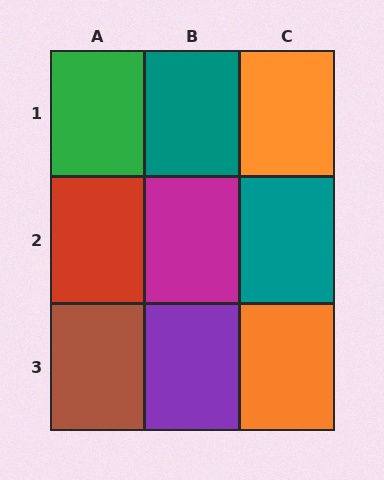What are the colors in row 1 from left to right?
Green, teal, orange.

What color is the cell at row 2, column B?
Magenta.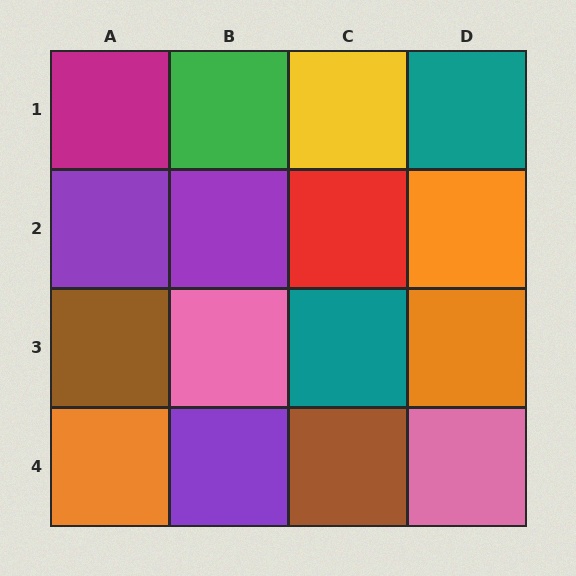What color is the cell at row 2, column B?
Purple.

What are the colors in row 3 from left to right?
Brown, pink, teal, orange.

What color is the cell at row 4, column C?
Brown.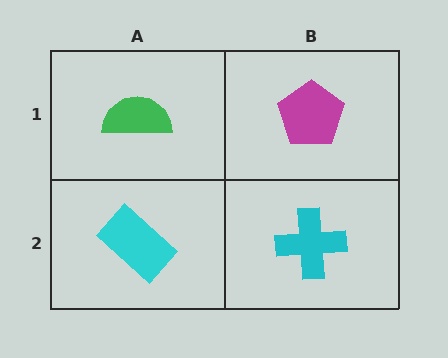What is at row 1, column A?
A green semicircle.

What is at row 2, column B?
A cyan cross.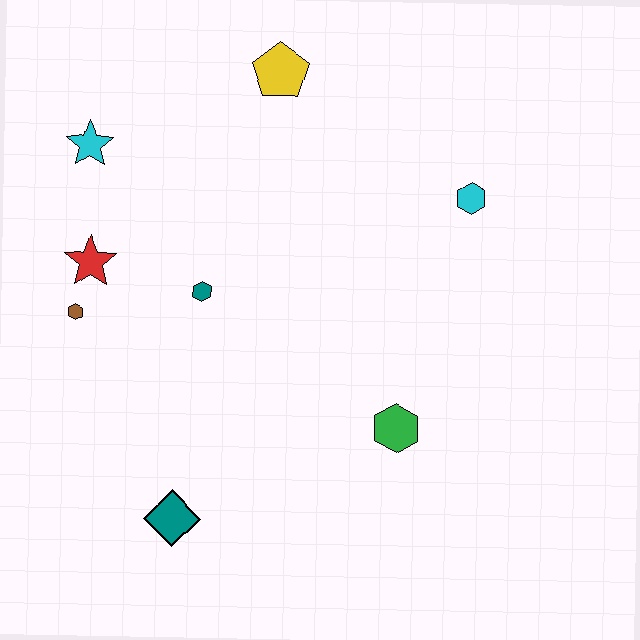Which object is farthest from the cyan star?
The green hexagon is farthest from the cyan star.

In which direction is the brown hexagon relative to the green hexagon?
The brown hexagon is to the left of the green hexagon.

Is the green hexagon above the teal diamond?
Yes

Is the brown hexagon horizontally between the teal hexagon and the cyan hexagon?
No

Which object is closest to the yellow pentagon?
The cyan star is closest to the yellow pentagon.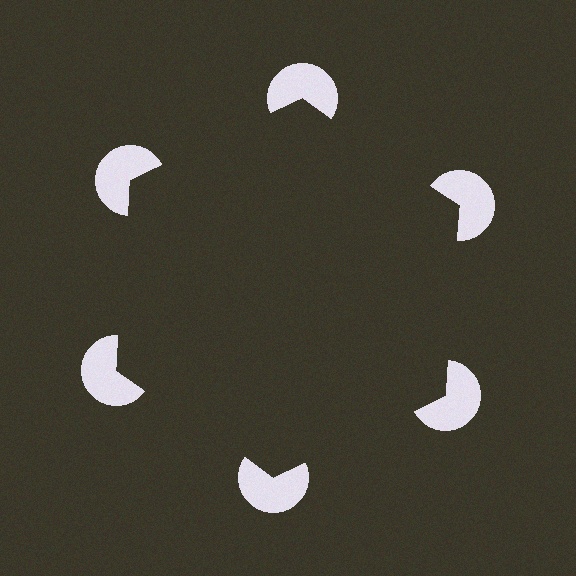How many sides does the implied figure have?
6 sides.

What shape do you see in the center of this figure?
An illusory hexagon — its edges are inferred from the aligned wedge cuts in the pac-man discs, not physically drawn.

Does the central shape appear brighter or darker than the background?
It typically appears slightly darker than the background, even though no actual brightness change is drawn.